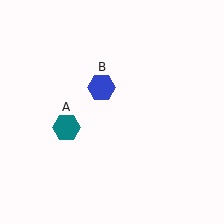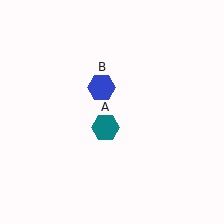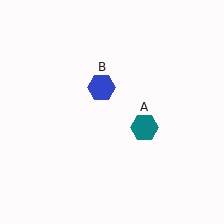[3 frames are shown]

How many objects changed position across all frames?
1 object changed position: teal hexagon (object A).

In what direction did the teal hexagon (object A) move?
The teal hexagon (object A) moved right.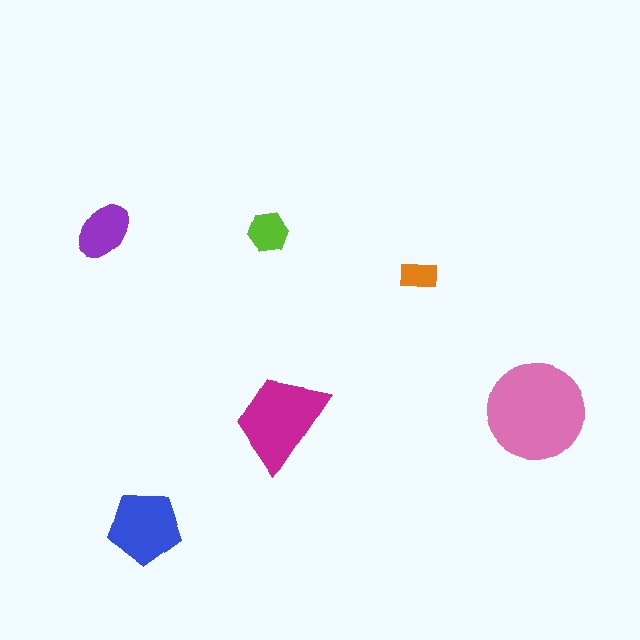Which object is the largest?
The pink circle.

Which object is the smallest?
The orange rectangle.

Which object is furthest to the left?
The purple ellipse is leftmost.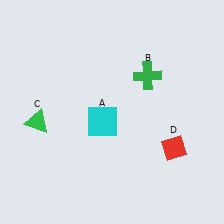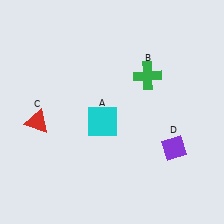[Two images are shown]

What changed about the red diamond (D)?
In Image 1, D is red. In Image 2, it changed to purple.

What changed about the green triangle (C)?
In Image 1, C is green. In Image 2, it changed to red.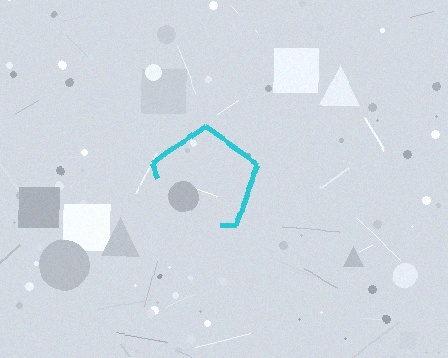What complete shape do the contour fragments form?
The contour fragments form a pentagon.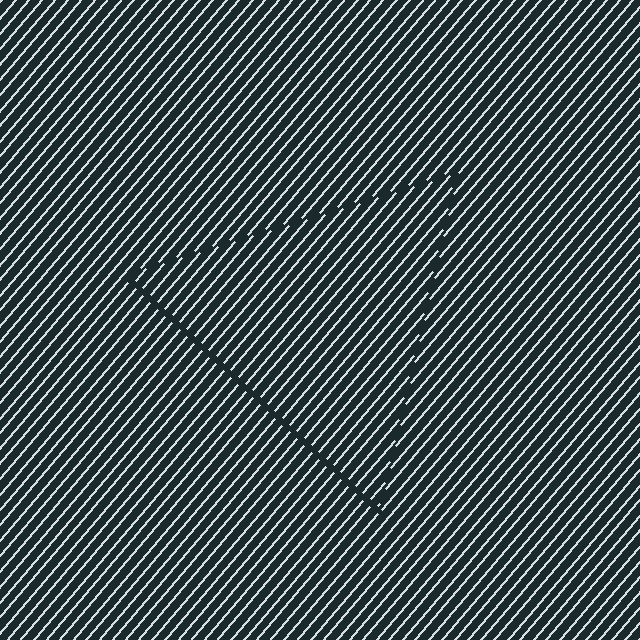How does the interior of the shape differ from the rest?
The interior of the shape contains the same grating, shifted by half a period — the contour is defined by the phase discontinuity where line-ends from the inner and outer gratings abut.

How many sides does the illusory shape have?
3 sides — the line-ends trace a triangle.